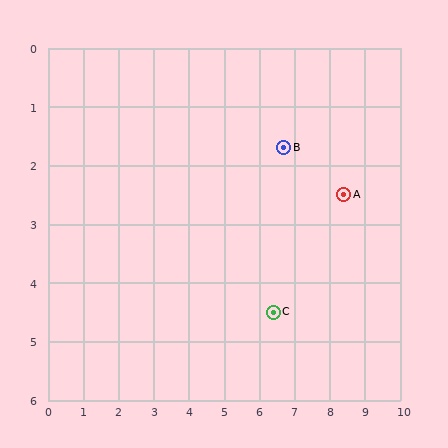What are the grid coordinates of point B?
Point B is at approximately (6.7, 1.7).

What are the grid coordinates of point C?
Point C is at approximately (6.4, 4.5).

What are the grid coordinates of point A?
Point A is at approximately (8.4, 2.5).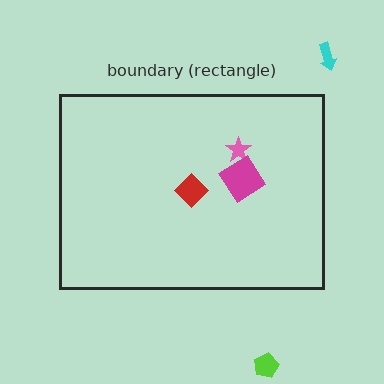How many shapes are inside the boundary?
3 inside, 2 outside.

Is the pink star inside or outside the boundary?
Inside.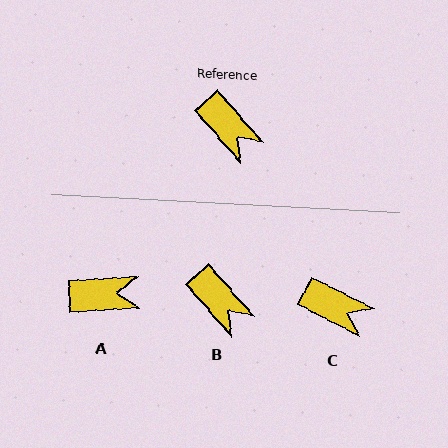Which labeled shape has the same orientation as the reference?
B.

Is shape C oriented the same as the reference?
No, it is off by about 22 degrees.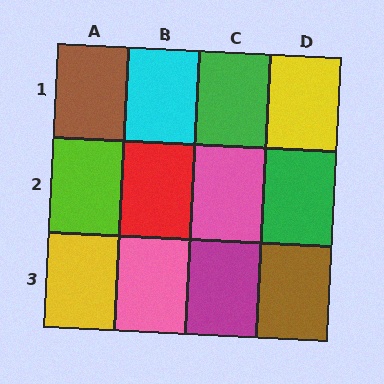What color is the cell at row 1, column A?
Brown.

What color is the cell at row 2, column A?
Lime.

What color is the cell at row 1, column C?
Green.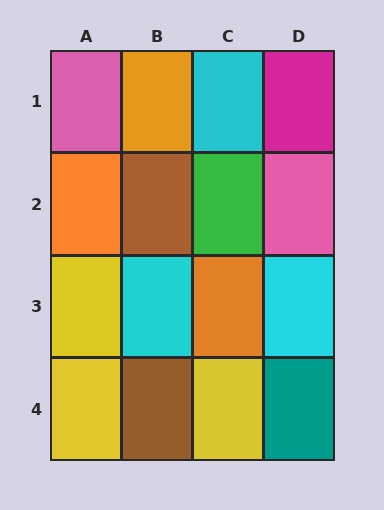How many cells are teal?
1 cell is teal.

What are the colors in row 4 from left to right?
Yellow, brown, yellow, teal.